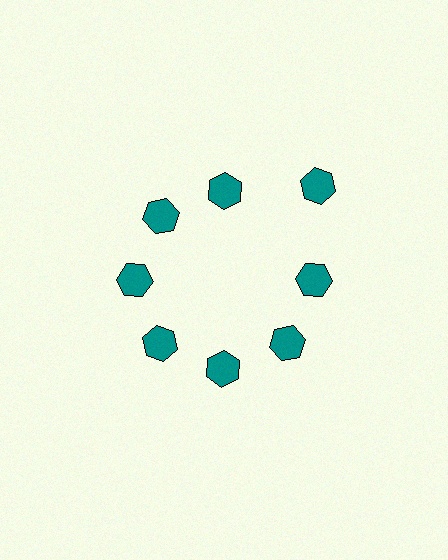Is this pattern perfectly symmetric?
No. The 8 teal hexagons are arranged in a ring, but one element near the 2 o'clock position is pushed outward from the center, breaking the 8-fold rotational symmetry.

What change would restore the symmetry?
The symmetry would be restored by moving it inward, back onto the ring so that all 8 hexagons sit at equal angles and equal distance from the center.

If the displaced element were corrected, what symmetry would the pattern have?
It would have 8-fold rotational symmetry — the pattern would map onto itself every 45 degrees.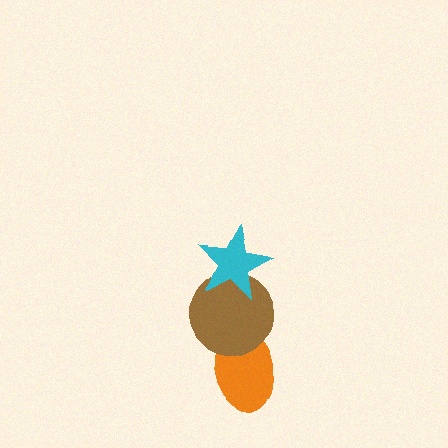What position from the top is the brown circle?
The brown circle is 2nd from the top.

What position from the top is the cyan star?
The cyan star is 1st from the top.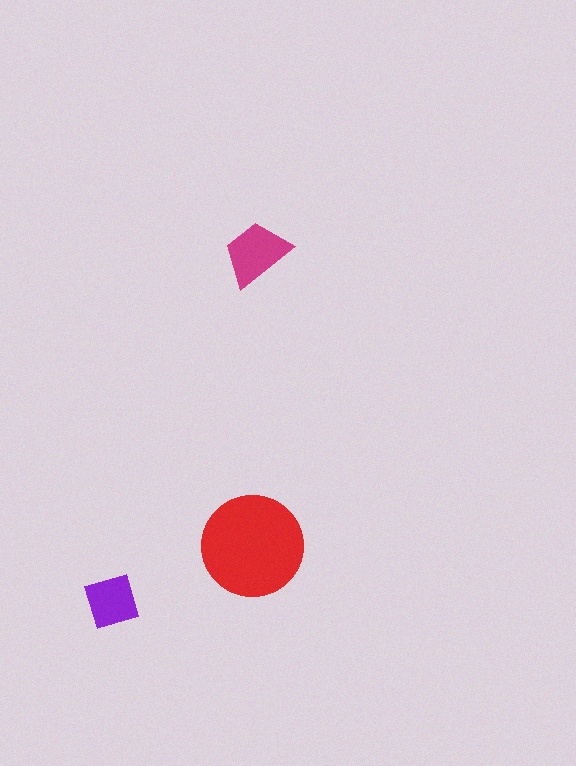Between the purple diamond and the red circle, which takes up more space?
The red circle.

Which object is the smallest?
The purple diamond.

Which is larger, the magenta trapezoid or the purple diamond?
The magenta trapezoid.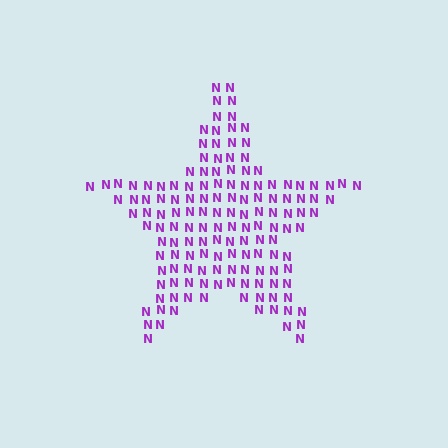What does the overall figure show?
The overall figure shows a star.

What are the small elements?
The small elements are letter N's.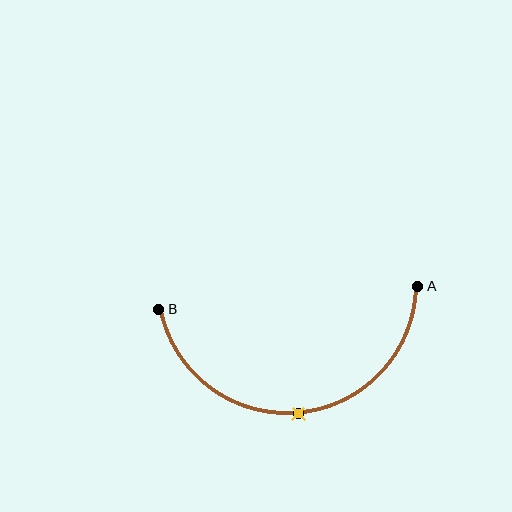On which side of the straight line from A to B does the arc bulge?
The arc bulges below the straight line connecting A and B.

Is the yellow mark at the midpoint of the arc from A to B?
Yes. The yellow mark lies on the arc at equal arc-length from both A and B — it is the arc midpoint.